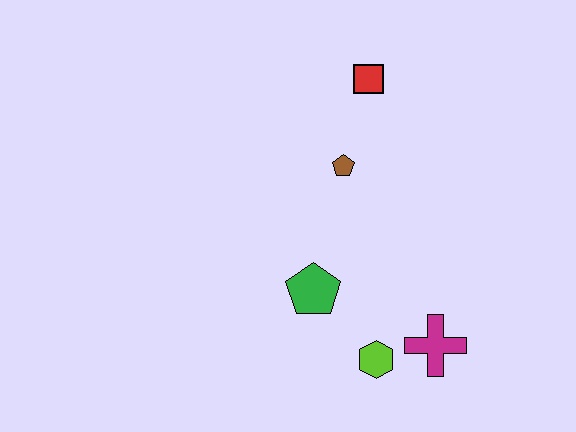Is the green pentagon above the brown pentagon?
No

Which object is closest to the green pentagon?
The lime hexagon is closest to the green pentagon.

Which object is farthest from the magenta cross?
The red square is farthest from the magenta cross.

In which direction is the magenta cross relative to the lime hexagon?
The magenta cross is to the right of the lime hexagon.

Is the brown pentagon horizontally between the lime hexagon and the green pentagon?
Yes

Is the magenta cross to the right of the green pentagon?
Yes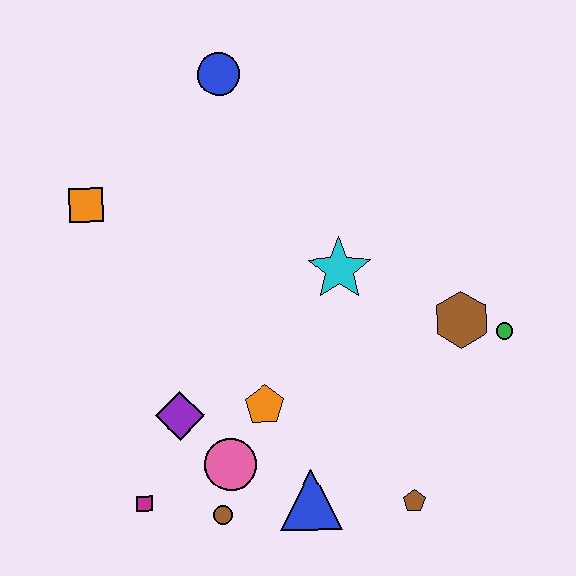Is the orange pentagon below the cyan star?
Yes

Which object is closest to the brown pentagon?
The blue triangle is closest to the brown pentagon.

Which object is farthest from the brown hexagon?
The orange square is farthest from the brown hexagon.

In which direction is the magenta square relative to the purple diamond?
The magenta square is below the purple diamond.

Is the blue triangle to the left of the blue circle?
No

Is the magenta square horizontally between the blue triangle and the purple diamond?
No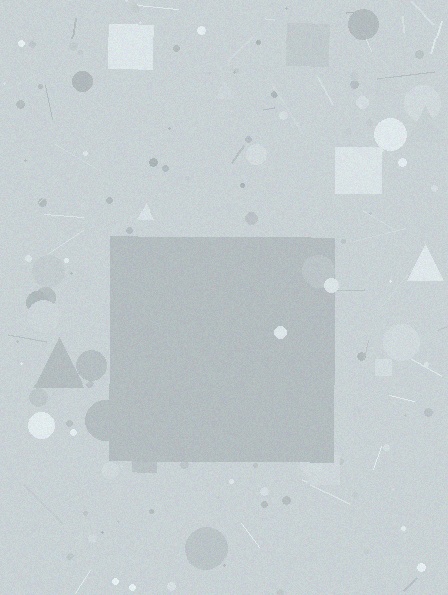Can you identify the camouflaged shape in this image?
The camouflaged shape is a square.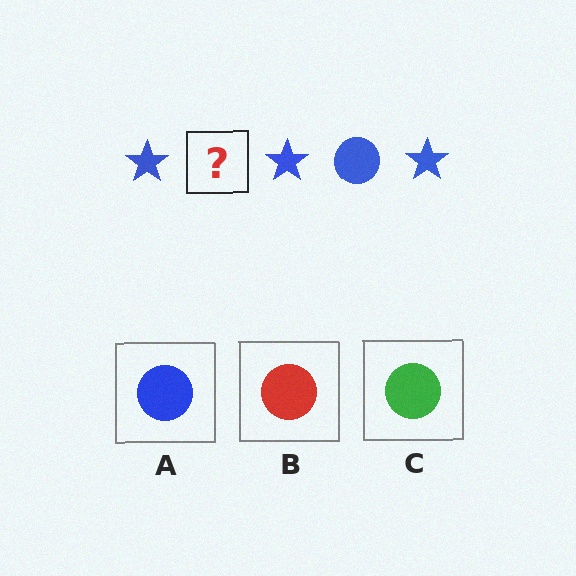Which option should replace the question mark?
Option A.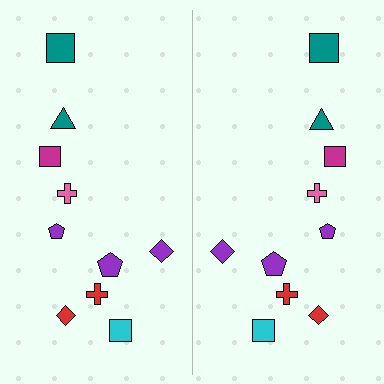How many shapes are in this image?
There are 20 shapes in this image.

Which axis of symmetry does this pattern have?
The pattern has a vertical axis of symmetry running through the center of the image.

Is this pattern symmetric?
Yes, this pattern has bilateral (reflection) symmetry.